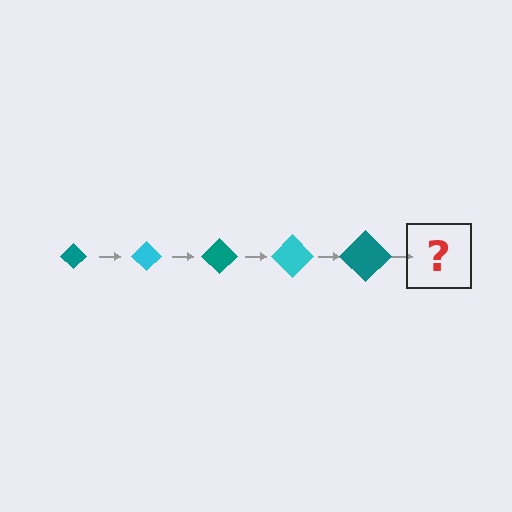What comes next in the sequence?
The next element should be a cyan diamond, larger than the previous one.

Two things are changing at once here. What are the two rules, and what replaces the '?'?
The two rules are that the diamond grows larger each step and the color cycles through teal and cyan. The '?' should be a cyan diamond, larger than the previous one.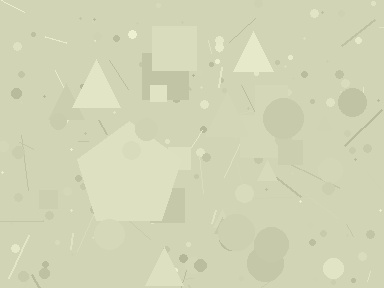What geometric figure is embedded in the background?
A pentagon is embedded in the background.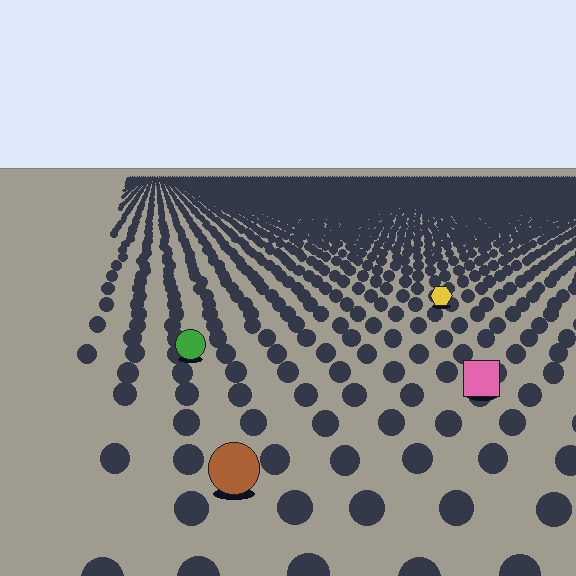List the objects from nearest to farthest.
From nearest to farthest: the brown circle, the pink square, the green circle, the yellow hexagon.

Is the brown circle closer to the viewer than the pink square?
Yes. The brown circle is closer — you can tell from the texture gradient: the ground texture is coarser near it.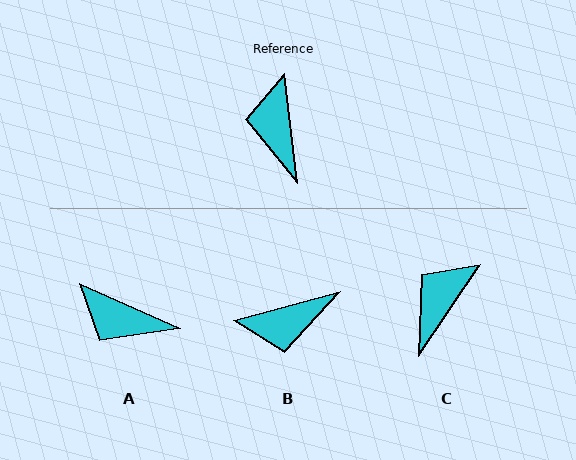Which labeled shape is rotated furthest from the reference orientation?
B, about 98 degrees away.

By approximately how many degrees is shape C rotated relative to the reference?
Approximately 41 degrees clockwise.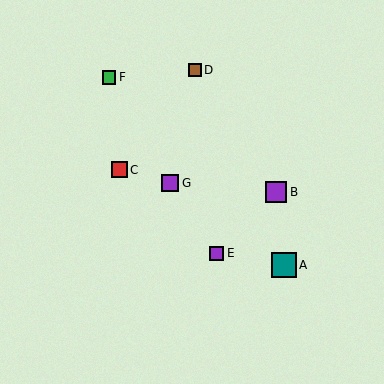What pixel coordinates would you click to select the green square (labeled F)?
Click at (109, 77) to select the green square F.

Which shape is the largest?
The teal square (labeled A) is the largest.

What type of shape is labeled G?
Shape G is a purple square.